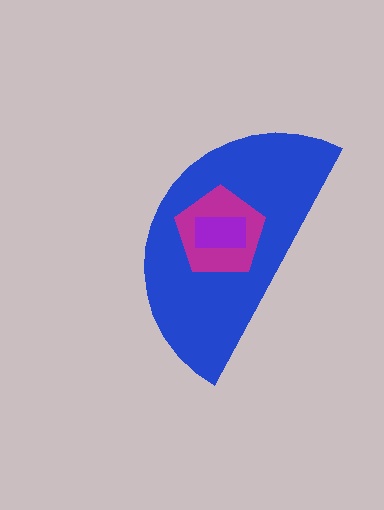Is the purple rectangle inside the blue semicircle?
Yes.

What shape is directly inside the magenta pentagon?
The purple rectangle.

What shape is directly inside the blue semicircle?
The magenta pentagon.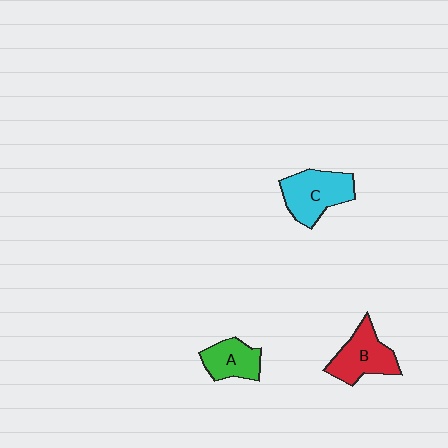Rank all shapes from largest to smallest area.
From largest to smallest: C (cyan), B (red), A (green).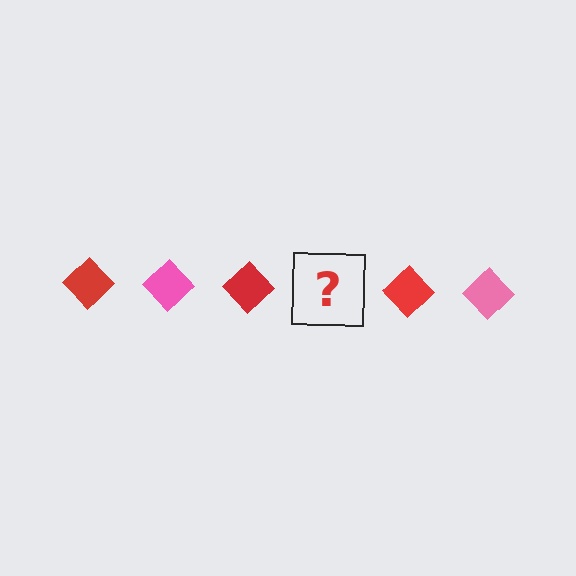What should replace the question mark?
The question mark should be replaced with a pink diamond.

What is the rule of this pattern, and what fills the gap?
The rule is that the pattern cycles through red, pink diamonds. The gap should be filled with a pink diamond.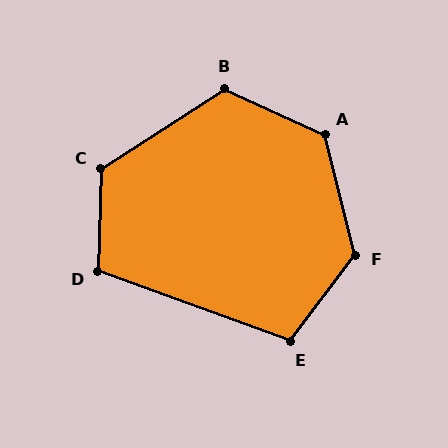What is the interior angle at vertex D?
Approximately 108 degrees (obtuse).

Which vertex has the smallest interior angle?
E, at approximately 107 degrees.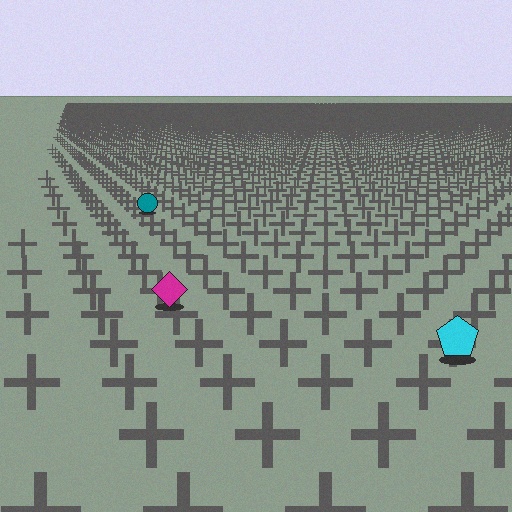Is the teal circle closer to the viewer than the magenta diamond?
No. The magenta diamond is closer — you can tell from the texture gradient: the ground texture is coarser near it.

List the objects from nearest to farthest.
From nearest to farthest: the cyan pentagon, the magenta diamond, the teal circle.